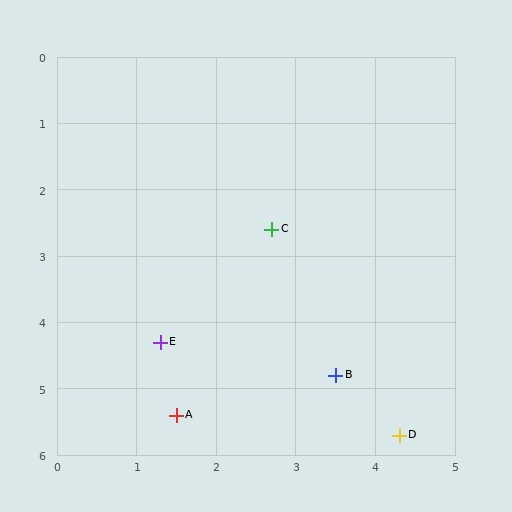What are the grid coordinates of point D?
Point D is at approximately (4.3, 5.7).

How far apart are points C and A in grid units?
Points C and A are about 3.0 grid units apart.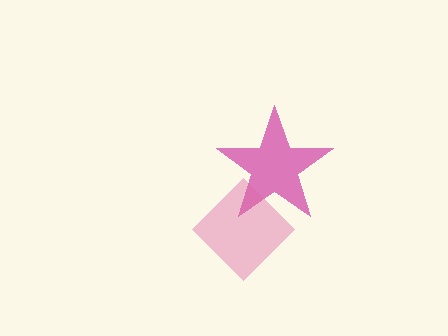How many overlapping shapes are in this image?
There are 2 overlapping shapes in the image.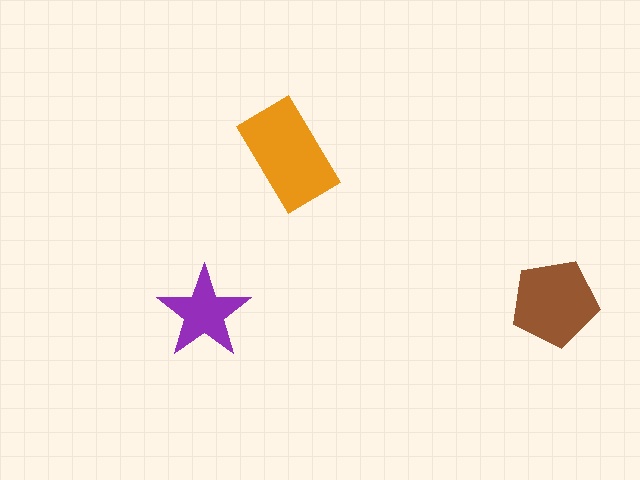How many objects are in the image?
There are 3 objects in the image.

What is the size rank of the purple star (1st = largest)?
3rd.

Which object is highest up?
The orange rectangle is topmost.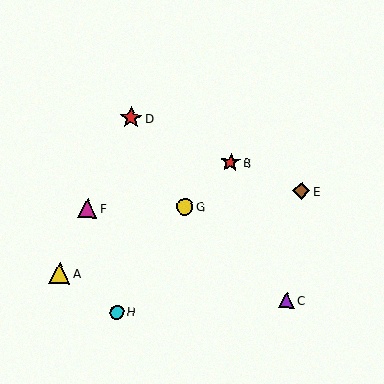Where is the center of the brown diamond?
The center of the brown diamond is at (301, 191).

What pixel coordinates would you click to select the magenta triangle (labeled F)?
Click at (87, 209) to select the magenta triangle F.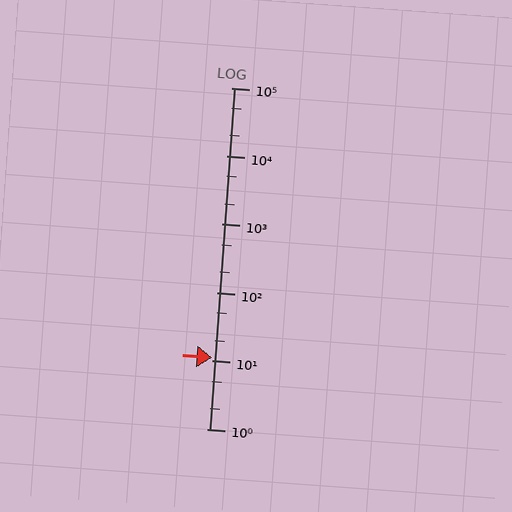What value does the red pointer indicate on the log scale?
The pointer indicates approximately 11.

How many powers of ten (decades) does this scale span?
The scale spans 5 decades, from 1 to 100000.